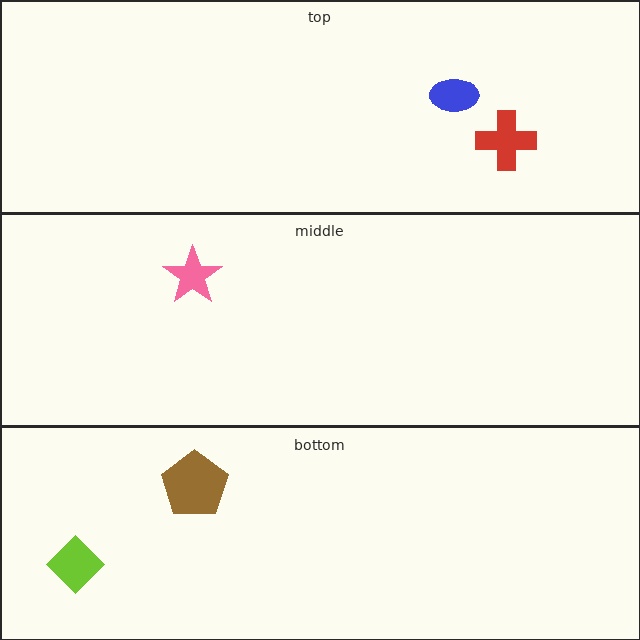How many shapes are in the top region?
2.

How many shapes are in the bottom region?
2.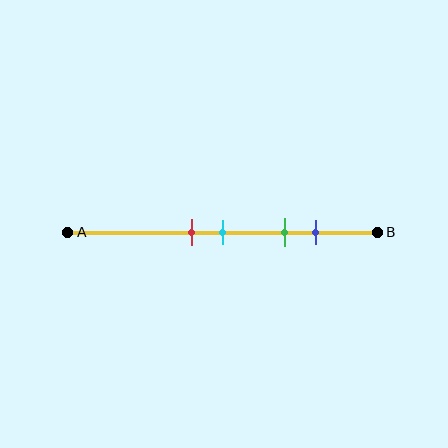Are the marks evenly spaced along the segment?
No, the marks are not evenly spaced.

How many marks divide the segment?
There are 4 marks dividing the segment.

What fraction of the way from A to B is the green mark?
The green mark is approximately 70% (0.7) of the way from A to B.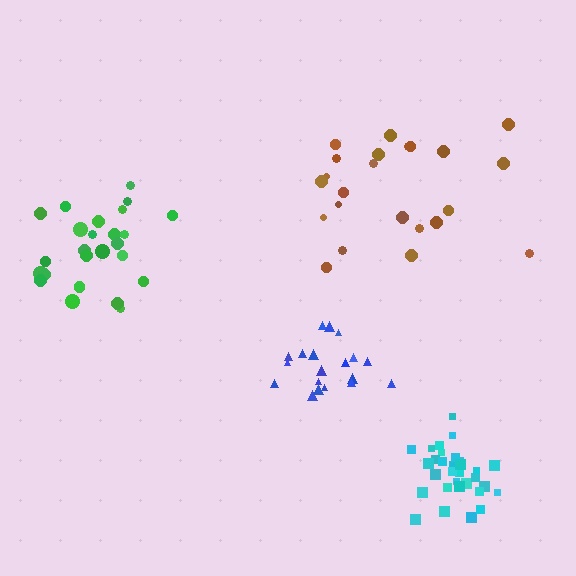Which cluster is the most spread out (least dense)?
Brown.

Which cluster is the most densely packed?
Cyan.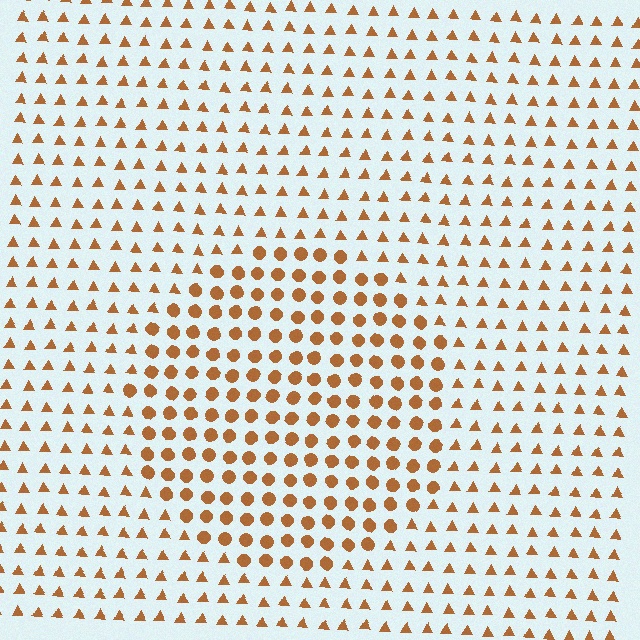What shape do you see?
I see a circle.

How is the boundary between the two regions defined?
The boundary is defined by a change in element shape: circles inside vs. triangles outside. All elements share the same color and spacing.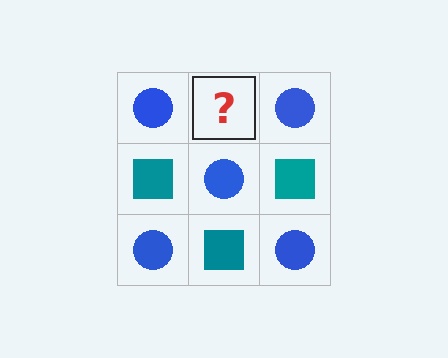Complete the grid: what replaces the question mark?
The question mark should be replaced with a teal square.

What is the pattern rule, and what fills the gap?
The rule is that it alternates blue circle and teal square in a checkerboard pattern. The gap should be filled with a teal square.